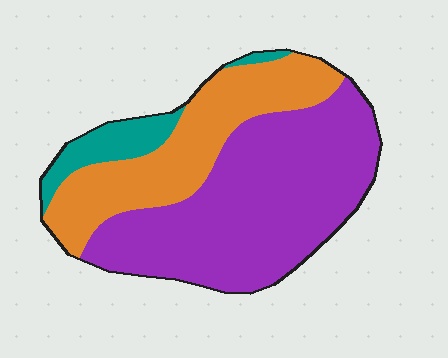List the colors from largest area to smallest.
From largest to smallest: purple, orange, teal.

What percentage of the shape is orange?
Orange covers around 30% of the shape.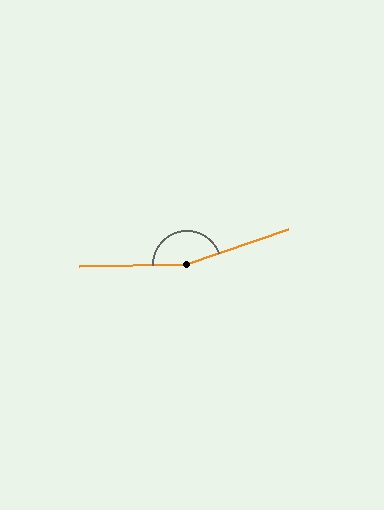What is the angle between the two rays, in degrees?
Approximately 162 degrees.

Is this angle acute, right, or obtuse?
It is obtuse.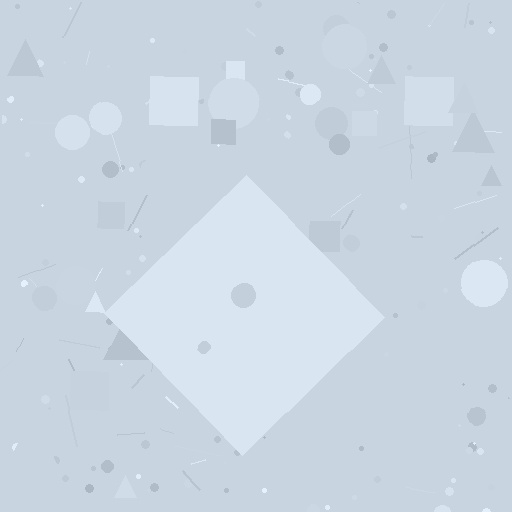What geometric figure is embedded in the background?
A diamond is embedded in the background.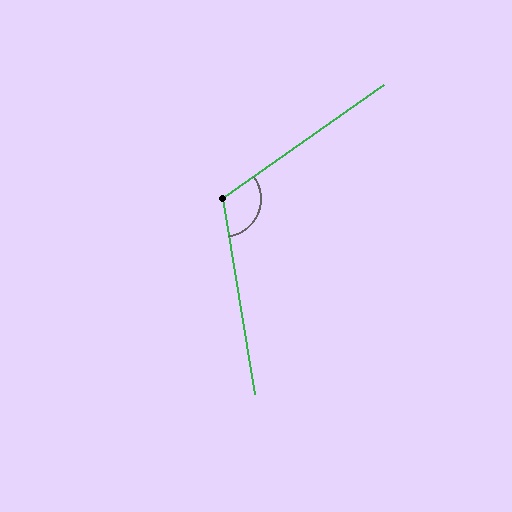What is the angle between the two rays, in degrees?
Approximately 116 degrees.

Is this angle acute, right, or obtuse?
It is obtuse.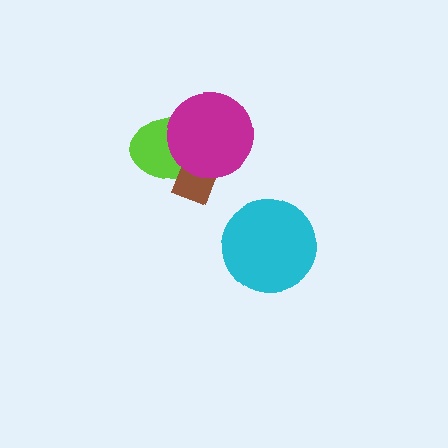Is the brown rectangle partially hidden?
Yes, it is partially covered by another shape.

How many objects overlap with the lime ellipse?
2 objects overlap with the lime ellipse.